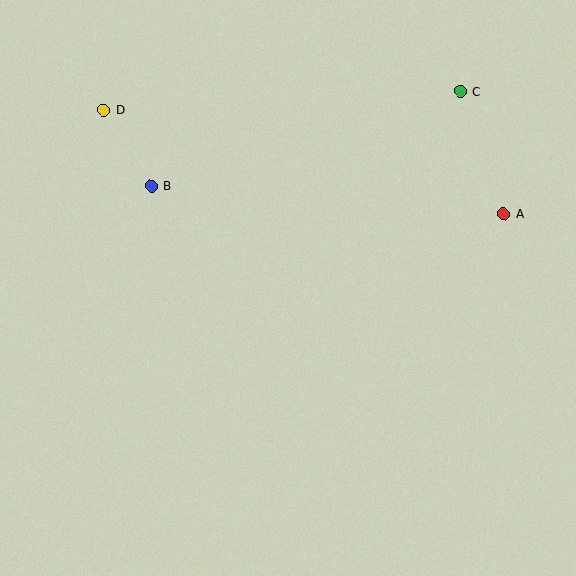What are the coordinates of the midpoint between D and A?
The midpoint between D and A is at (304, 162).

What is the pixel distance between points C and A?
The distance between C and A is 130 pixels.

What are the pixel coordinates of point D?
Point D is at (103, 110).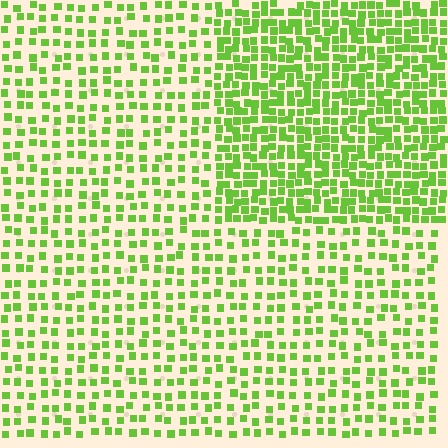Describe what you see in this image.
The image contains small lime elements arranged at two different densities. A rectangle-shaped region is visible where the elements are more densely packed than the surrounding area.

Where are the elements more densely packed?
The elements are more densely packed inside the rectangle boundary.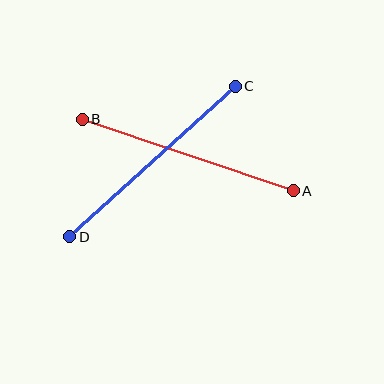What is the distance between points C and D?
The distance is approximately 224 pixels.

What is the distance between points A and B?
The distance is approximately 223 pixels.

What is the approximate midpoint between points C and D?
The midpoint is at approximately (153, 161) pixels.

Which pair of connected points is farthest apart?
Points C and D are farthest apart.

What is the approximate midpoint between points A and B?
The midpoint is at approximately (188, 155) pixels.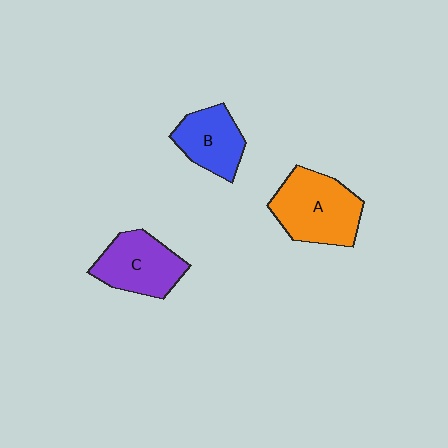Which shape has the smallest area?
Shape B (blue).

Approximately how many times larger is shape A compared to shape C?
Approximately 1.2 times.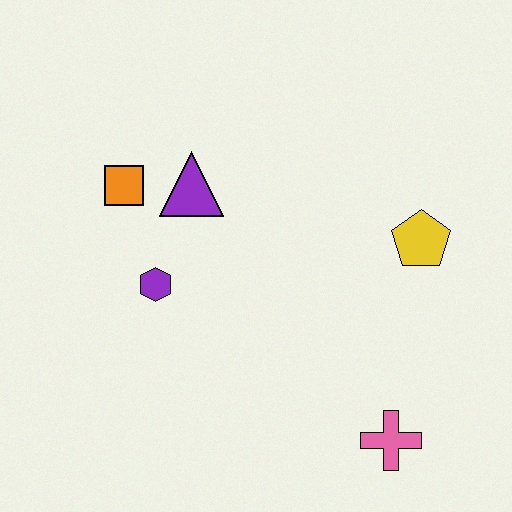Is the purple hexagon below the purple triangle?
Yes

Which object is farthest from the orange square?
The pink cross is farthest from the orange square.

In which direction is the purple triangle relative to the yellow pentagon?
The purple triangle is to the left of the yellow pentagon.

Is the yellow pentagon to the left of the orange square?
No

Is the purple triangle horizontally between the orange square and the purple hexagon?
No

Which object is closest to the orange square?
The purple triangle is closest to the orange square.